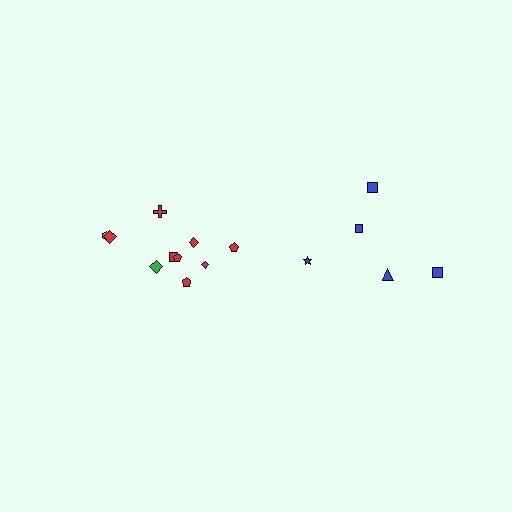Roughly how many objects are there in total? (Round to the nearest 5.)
Roughly 15 objects in total.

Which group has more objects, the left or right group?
The left group.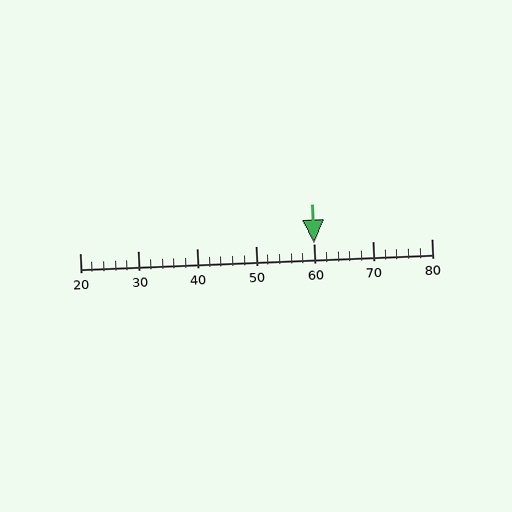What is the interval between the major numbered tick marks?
The major tick marks are spaced 10 units apart.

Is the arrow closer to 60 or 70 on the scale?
The arrow is closer to 60.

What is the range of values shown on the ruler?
The ruler shows values from 20 to 80.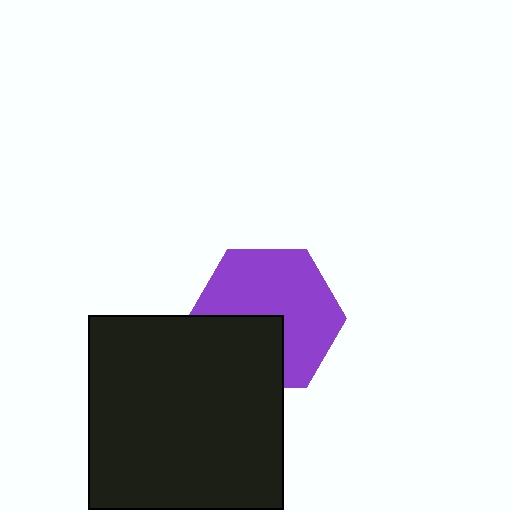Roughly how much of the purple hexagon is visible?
Most of it is visible (roughly 66%).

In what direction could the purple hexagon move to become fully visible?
The purple hexagon could move up. That would shift it out from behind the black square entirely.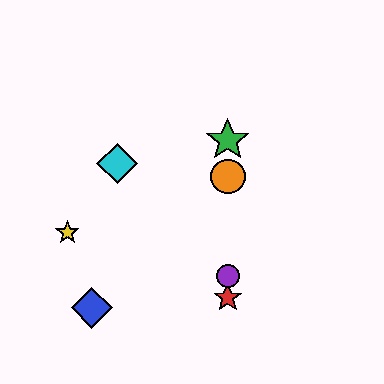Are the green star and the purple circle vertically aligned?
Yes, both are at x≈228.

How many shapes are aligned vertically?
4 shapes (the red star, the green star, the purple circle, the orange circle) are aligned vertically.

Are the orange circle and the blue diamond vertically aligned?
No, the orange circle is at x≈228 and the blue diamond is at x≈92.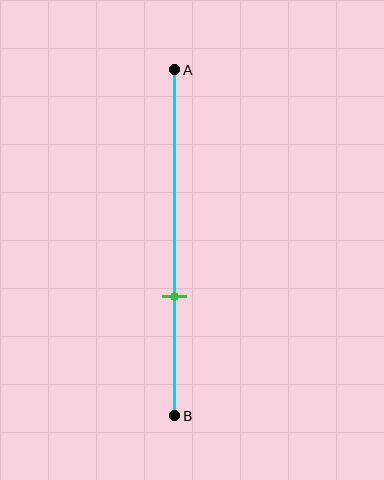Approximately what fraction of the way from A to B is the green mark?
The green mark is approximately 65% of the way from A to B.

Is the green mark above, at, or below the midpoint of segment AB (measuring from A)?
The green mark is below the midpoint of segment AB.